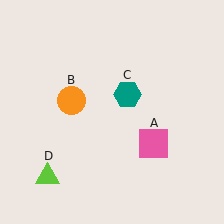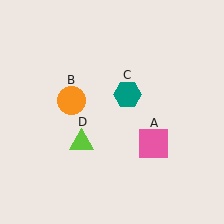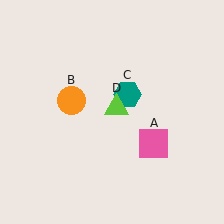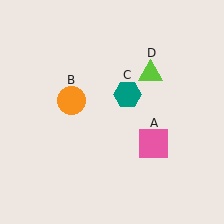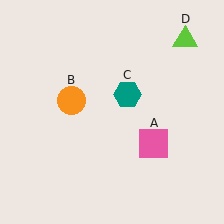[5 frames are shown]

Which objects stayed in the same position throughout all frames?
Pink square (object A) and orange circle (object B) and teal hexagon (object C) remained stationary.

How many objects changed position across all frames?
1 object changed position: lime triangle (object D).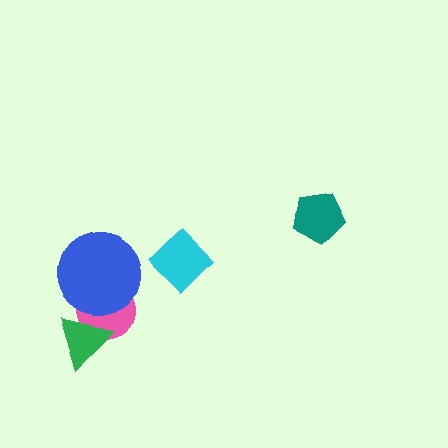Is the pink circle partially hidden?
Yes, it is partially covered by another shape.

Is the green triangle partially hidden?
No, no other shape covers it.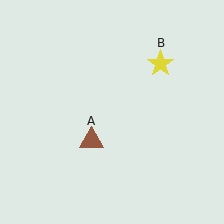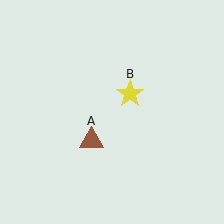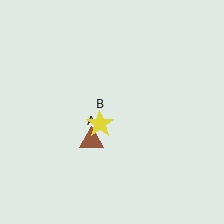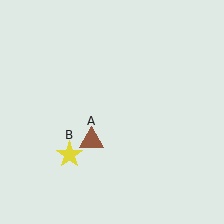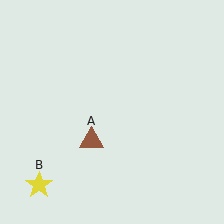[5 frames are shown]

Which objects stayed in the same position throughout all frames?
Brown triangle (object A) remained stationary.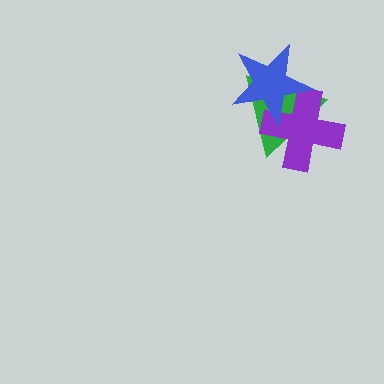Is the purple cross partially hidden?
Yes, it is partially covered by another shape.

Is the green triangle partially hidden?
Yes, it is partially covered by another shape.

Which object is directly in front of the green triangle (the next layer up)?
The purple cross is directly in front of the green triangle.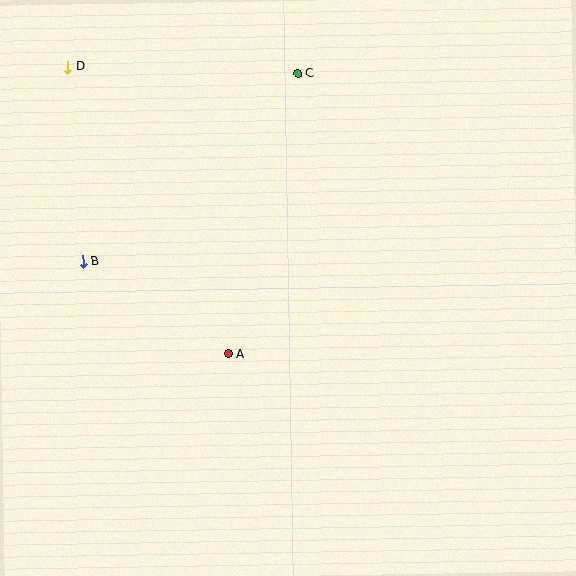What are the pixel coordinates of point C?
Point C is at (298, 73).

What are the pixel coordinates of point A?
Point A is at (228, 354).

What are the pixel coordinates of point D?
Point D is at (68, 67).